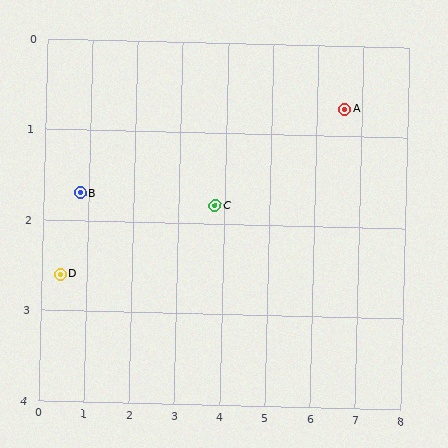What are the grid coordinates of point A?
Point A is at approximately (6.6, 0.7).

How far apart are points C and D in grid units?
Points C and D are about 3.5 grid units apart.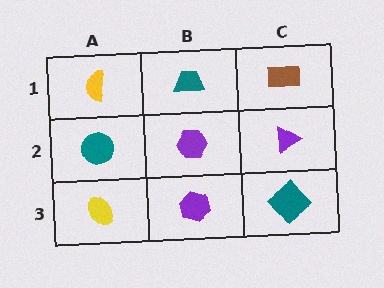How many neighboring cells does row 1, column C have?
2.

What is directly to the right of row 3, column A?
A purple hexagon.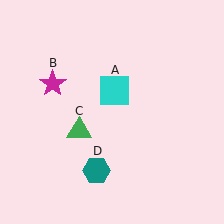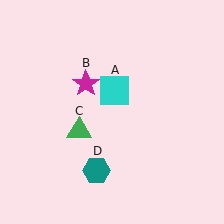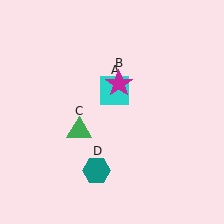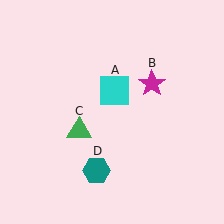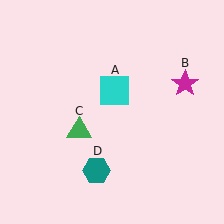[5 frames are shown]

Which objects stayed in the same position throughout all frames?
Cyan square (object A) and green triangle (object C) and teal hexagon (object D) remained stationary.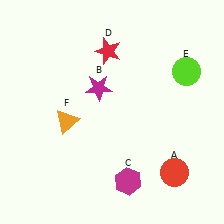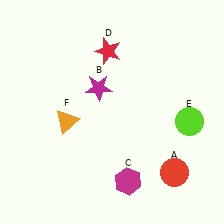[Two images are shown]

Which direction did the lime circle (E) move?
The lime circle (E) moved down.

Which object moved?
The lime circle (E) moved down.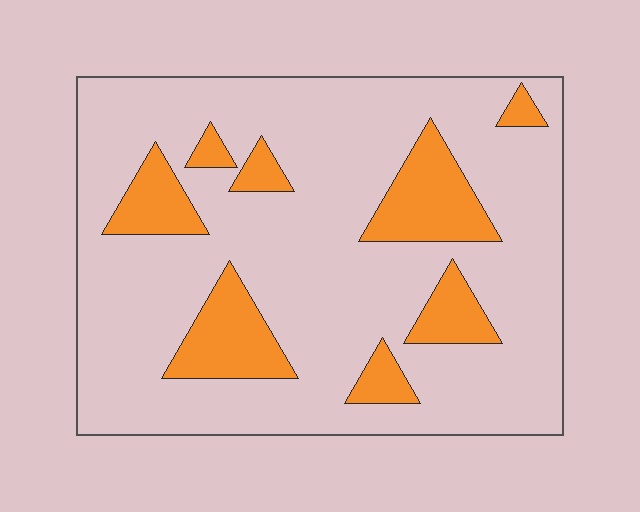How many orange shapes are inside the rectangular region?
8.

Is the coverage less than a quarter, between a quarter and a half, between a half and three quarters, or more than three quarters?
Less than a quarter.